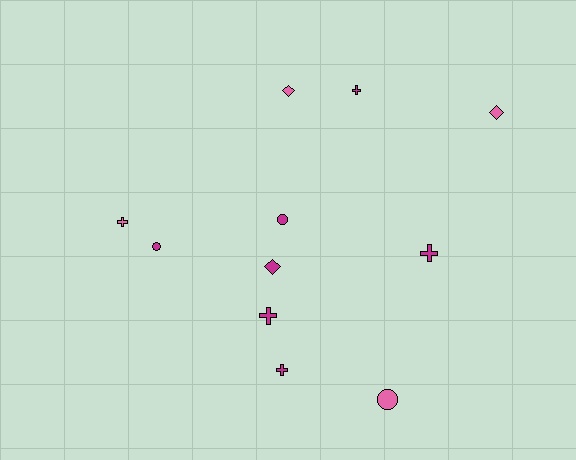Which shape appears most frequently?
Cross, with 5 objects.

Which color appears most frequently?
Magenta, with 7 objects.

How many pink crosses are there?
There is 1 pink cross.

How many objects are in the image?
There are 11 objects.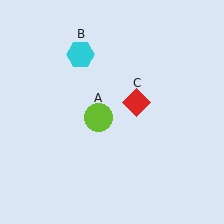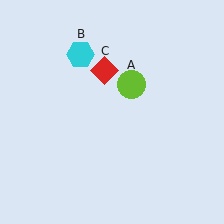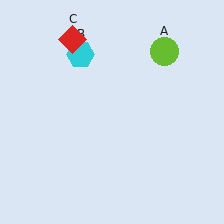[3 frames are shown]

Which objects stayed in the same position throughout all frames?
Cyan hexagon (object B) remained stationary.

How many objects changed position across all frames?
2 objects changed position: lime circle (object A), red diamond (object C).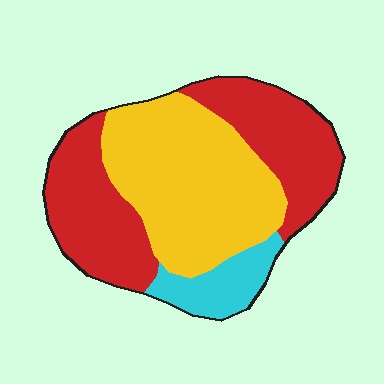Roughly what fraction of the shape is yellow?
Yellow covers roughly 45% of the shape.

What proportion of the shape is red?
Red covers around 45% of the shape.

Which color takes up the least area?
Cyan, at roughly 10%.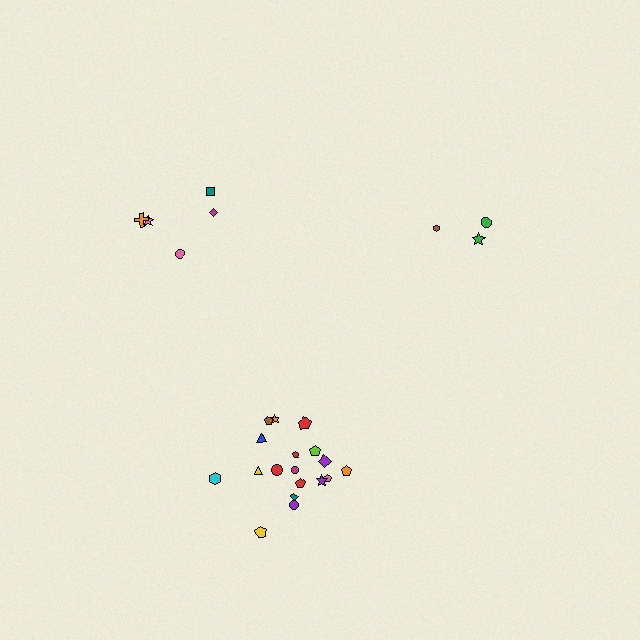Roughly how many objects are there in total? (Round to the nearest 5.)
Roughly 25 objects in total.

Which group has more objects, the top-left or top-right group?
The top-left group.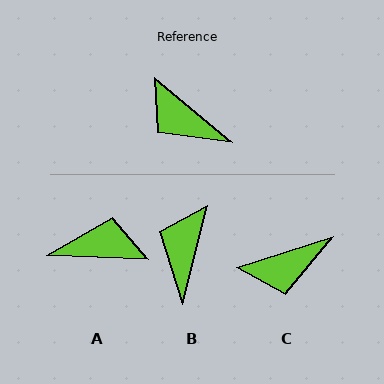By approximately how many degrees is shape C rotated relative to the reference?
Approximately 58 degrees counter-clockwise.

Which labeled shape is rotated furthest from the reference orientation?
A, about 143 degrees away.